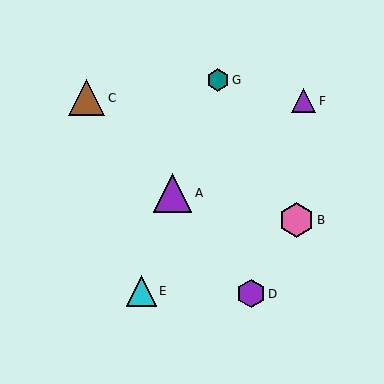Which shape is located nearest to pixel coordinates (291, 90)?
The purple triangle (labeled F) at (303, 101) is nearest to that location.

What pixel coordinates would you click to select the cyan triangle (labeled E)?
Click at (141, 291) to select the cyan triangle E.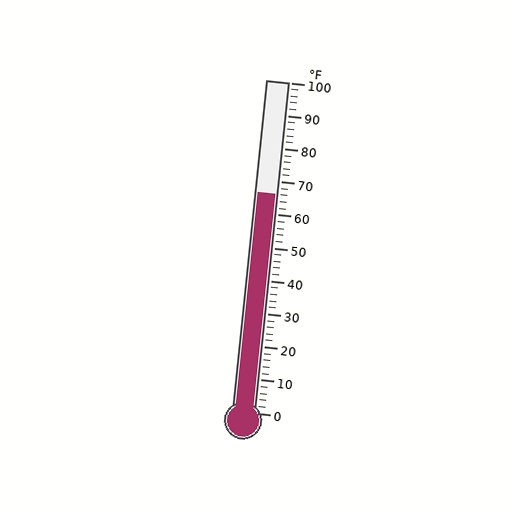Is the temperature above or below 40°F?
The temperature is above 40°F.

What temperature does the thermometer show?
The thermometer shows approximately 66°F.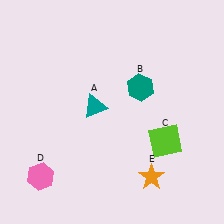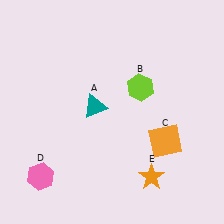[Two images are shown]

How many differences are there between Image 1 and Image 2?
There are 2 differences between the two images.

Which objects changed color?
B changed from teal to lime. C changed from lime to orange.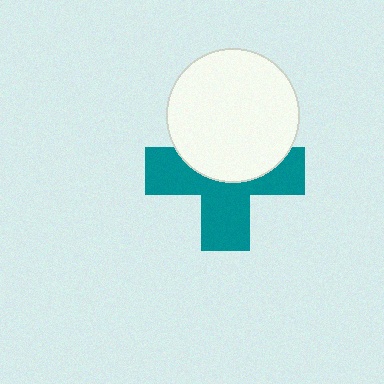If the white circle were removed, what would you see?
You would see the complete teal cross.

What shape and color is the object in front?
The object in front is a white circle.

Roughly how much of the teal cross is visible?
About half of it is visible (roughly 57%).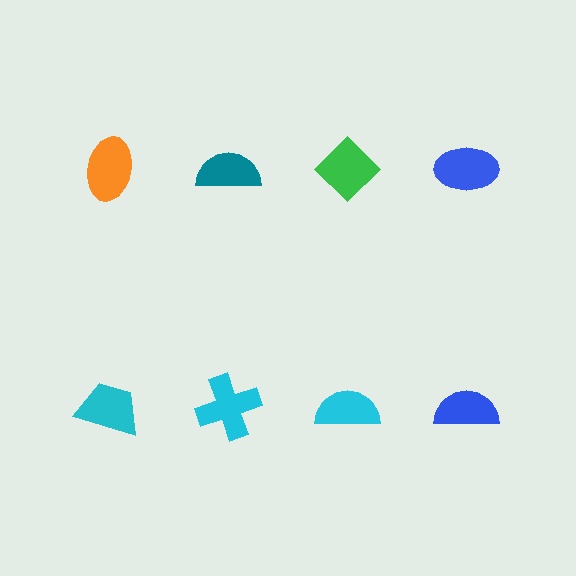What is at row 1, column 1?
An orange ellipse.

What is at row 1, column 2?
A teal semicircle.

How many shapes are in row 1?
4 shapes.